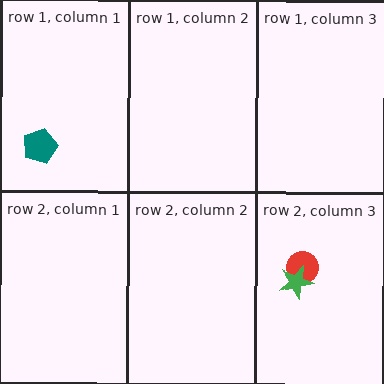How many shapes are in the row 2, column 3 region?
2.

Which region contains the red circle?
The row 2, column 3 region.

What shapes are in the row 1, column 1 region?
The teal pentagon.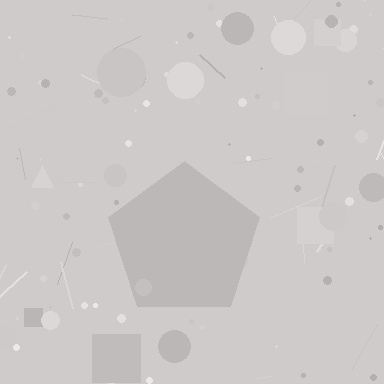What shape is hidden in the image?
A pentagon is hidden in the image.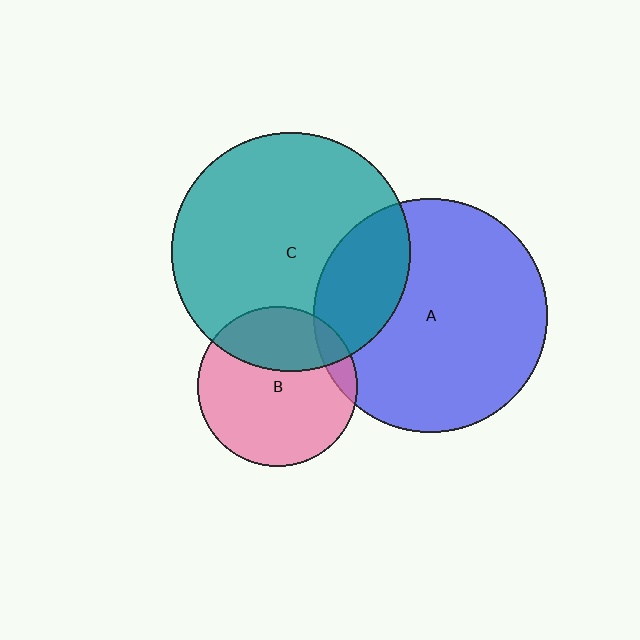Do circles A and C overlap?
Yes.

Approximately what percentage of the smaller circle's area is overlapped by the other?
Approximately 25%.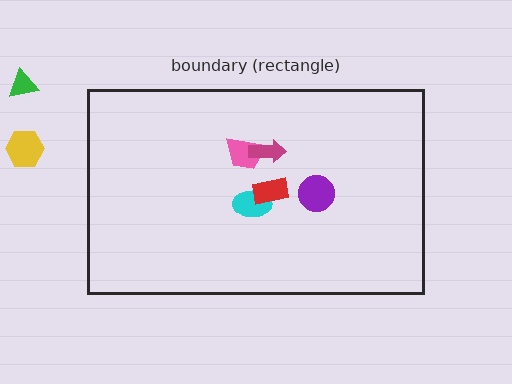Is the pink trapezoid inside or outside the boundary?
Inside.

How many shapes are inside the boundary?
5 inside, 2 outside.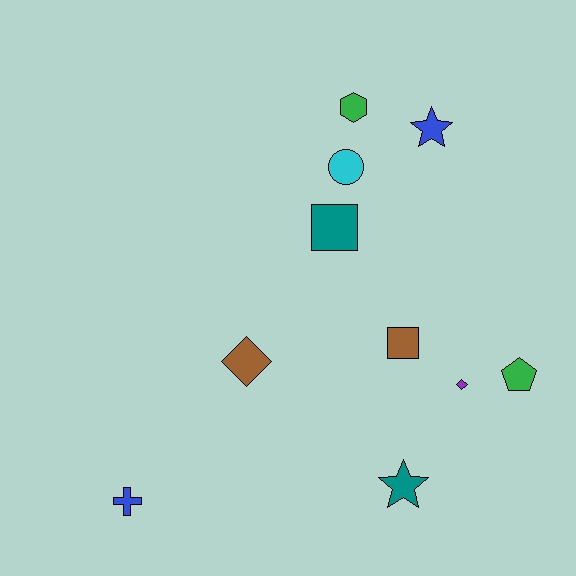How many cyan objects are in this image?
There is 1 cyan object.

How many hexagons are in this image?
There is 1 hexagon.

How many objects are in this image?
There are 10 objects.